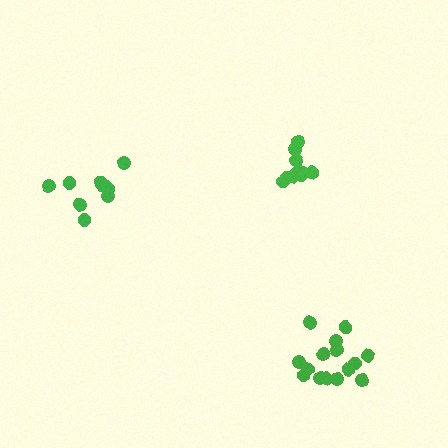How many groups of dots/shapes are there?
There are 3 groups.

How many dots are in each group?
Group 1: 11 dots, Group 2: 10 dots, Group 3: 15 dots (36 total).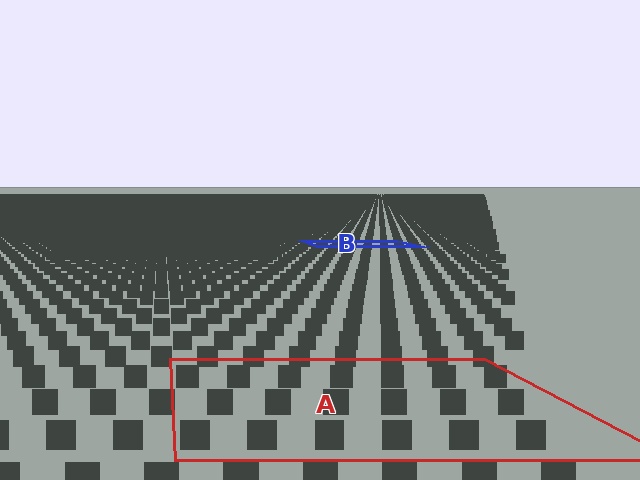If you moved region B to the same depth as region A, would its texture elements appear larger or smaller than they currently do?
They would appear larger. At a closer depth, the same texture elements are projected at a bigger on-screen size.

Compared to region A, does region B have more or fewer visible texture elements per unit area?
Region B has more texture elements per unit area — they are packed more densely because it is farther away.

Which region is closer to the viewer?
Region A is closer. The texture elements there are larger and more spread out.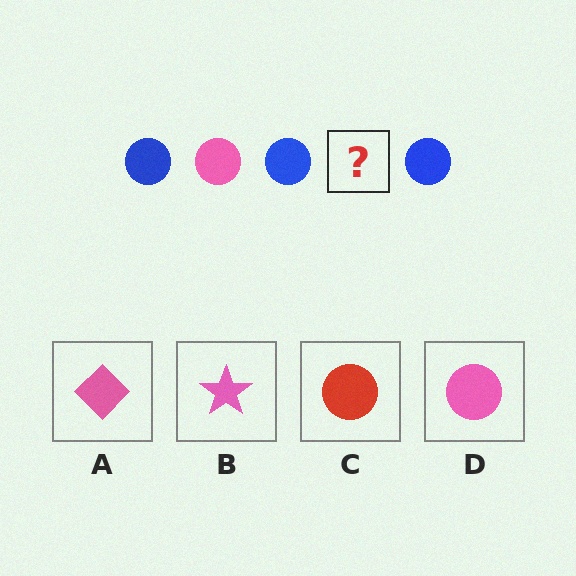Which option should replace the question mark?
Option D.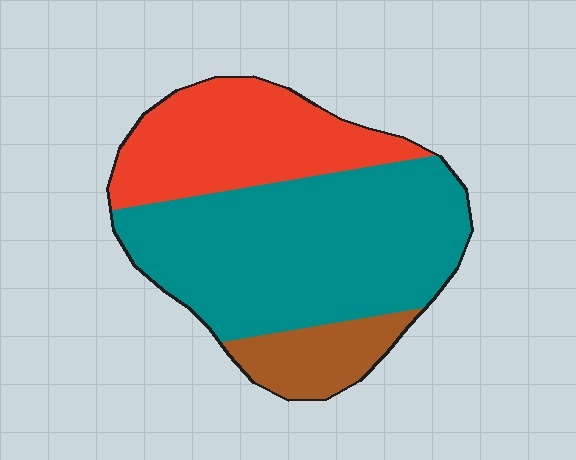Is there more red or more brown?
Red.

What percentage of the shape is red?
Red covers 30% of the shape.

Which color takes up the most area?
Teal, at roughly 55%.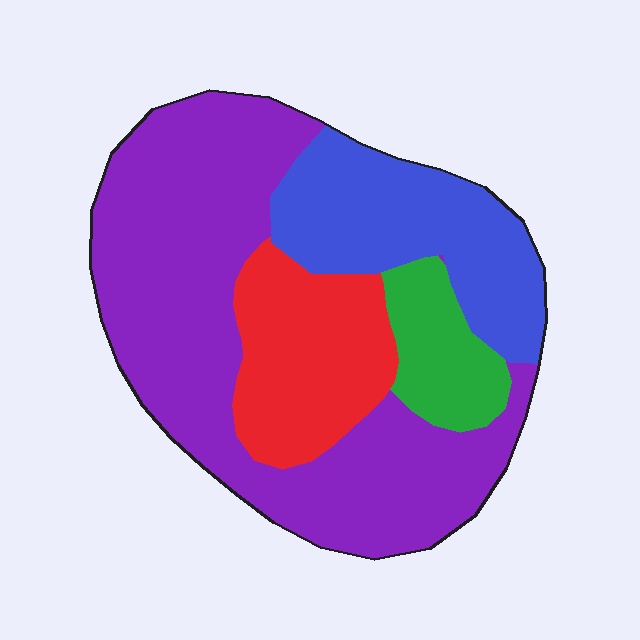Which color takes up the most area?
Purple, at roughly 50%.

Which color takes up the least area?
Green, at roughly 10%.